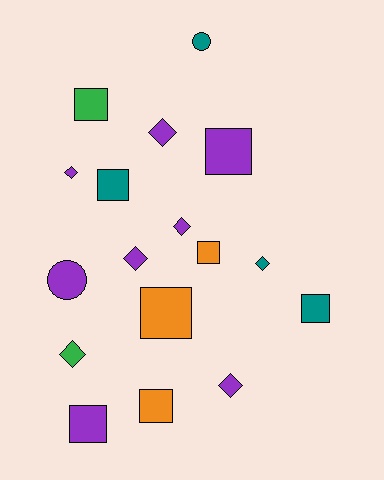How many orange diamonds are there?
There are no orange diamonds.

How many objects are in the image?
There are 17 objects.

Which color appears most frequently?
Purple, with 8 objects.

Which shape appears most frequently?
Square, with 8 objects.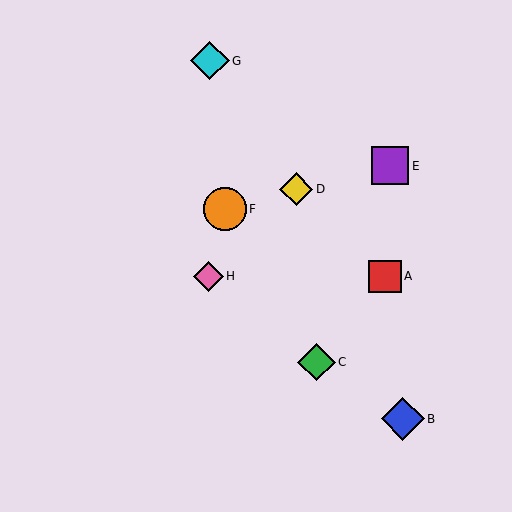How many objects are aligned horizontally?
2 objects (A, H) are aligned horizontally.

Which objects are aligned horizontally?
Objects A, H are aligned horizontally.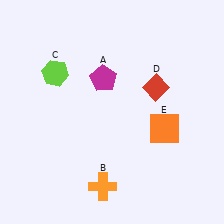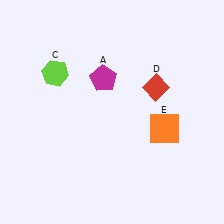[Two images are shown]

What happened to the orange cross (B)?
The orange cross (B) was removed in Image 2. It was in the bottom-left area of Image 1.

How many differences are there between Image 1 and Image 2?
There is 1 difference between the two images.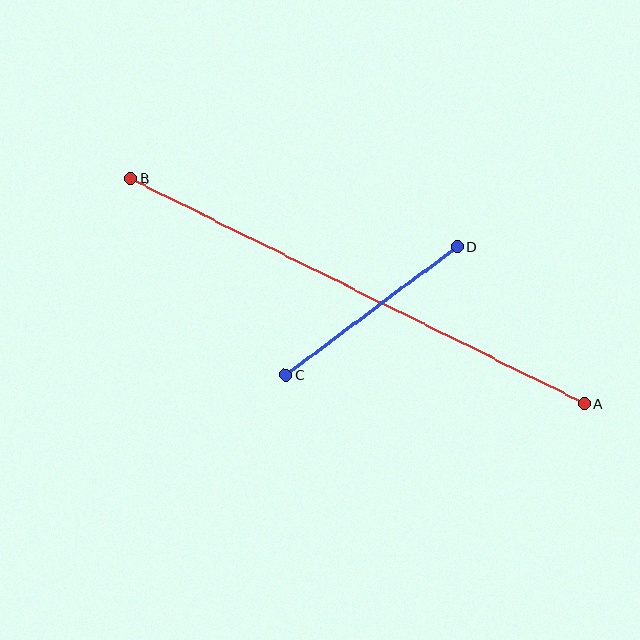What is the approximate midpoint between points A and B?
The midpoint is at approximately (357, 291) pixels.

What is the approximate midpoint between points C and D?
The midpoint is at approximately (372, 311) pixels.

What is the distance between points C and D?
The distance is approximately 214 pixels.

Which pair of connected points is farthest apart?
Points A and B are farthest apart.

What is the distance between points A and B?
The distance is approximately 506 pixels.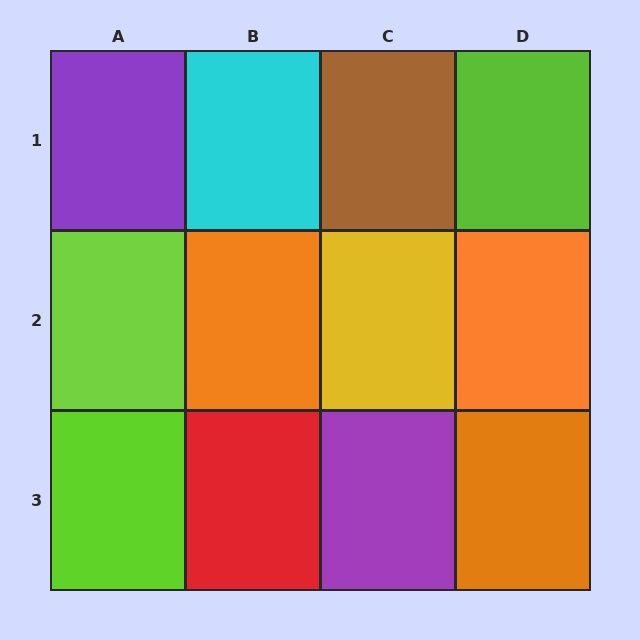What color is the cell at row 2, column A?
Lime.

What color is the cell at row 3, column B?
Red.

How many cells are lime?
3 cells are lime.